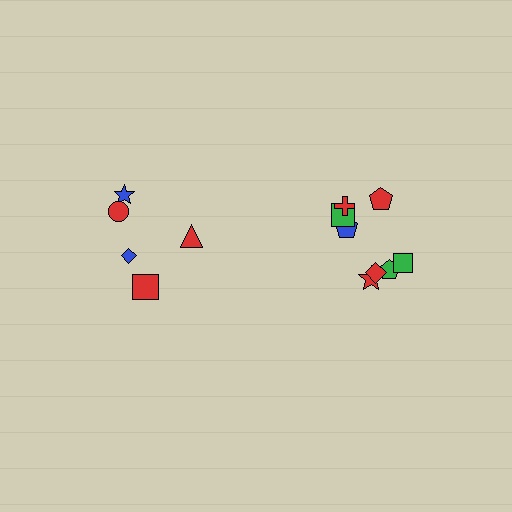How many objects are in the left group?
There are 5 objects.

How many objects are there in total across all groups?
There are 13 objects.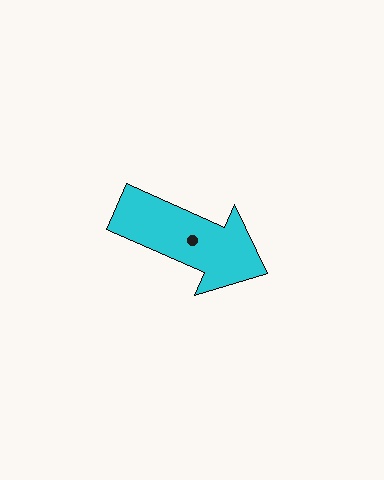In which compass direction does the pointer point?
Southeast.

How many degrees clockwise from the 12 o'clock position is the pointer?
Approximately 114 degrees.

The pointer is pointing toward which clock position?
Roughly 4 o'clock.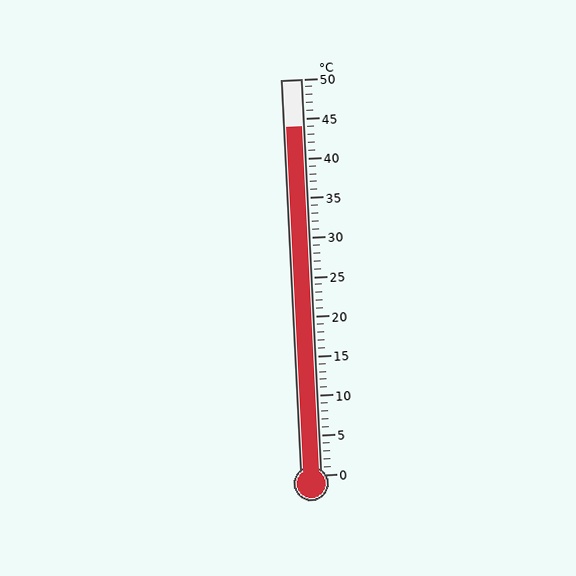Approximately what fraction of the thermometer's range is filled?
The thermometer is filled to approximately 90% of its range.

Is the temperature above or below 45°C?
The temperature is below 45°C.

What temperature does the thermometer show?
The thermometer shows approximately 44°C.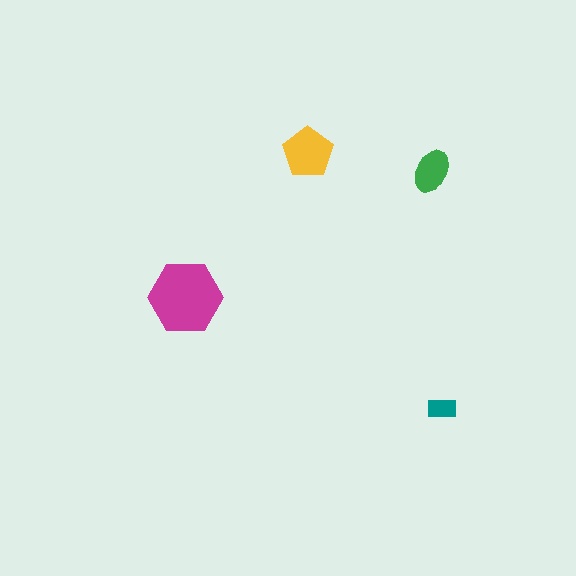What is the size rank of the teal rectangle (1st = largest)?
4th.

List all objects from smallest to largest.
The teal rectangle, the green ellipse, the yellow pentagon, the magenta hexagon.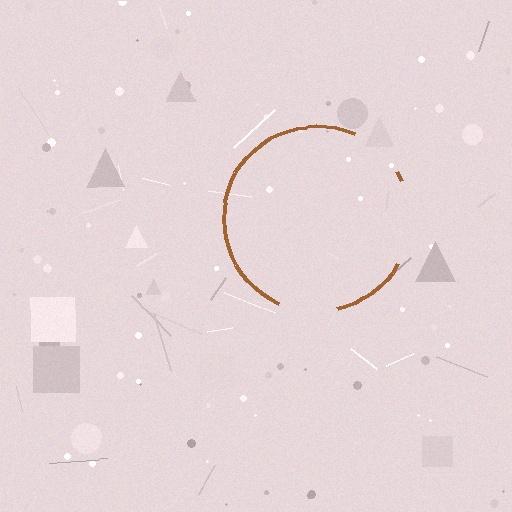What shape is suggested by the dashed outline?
The dashed outline suggests a circle.